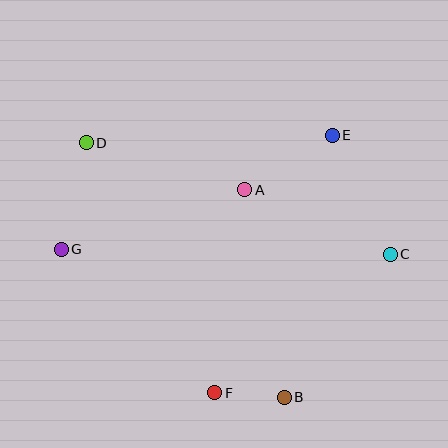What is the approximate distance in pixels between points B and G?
The distance between B and G is approximately 268 pixels.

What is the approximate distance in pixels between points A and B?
The distance between A and B is approximately 211 pixels.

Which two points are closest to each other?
Points B and F are closest to each other.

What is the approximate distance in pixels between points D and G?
The distance between D and G is approximately 110 pixels.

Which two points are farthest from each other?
Points C and G are farthest from each other.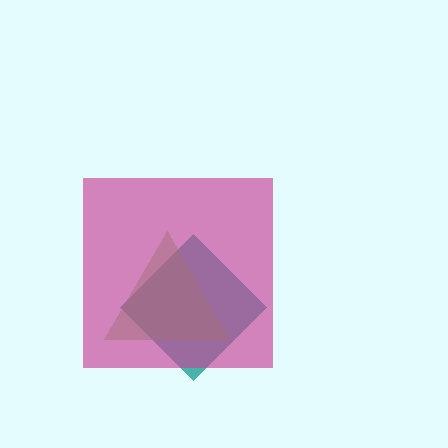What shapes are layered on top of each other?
The layered shapes are: a teal diamond, a lime triangle, a magenta square.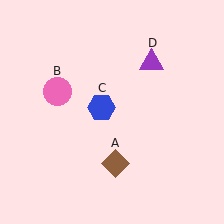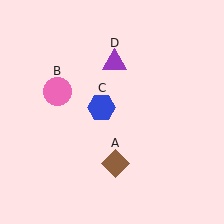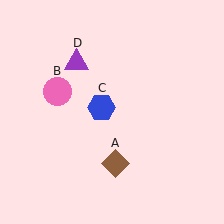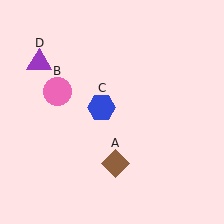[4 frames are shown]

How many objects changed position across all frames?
1 object changed position: purple triangle (object D).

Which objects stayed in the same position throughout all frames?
Brown diamond (object A) and pink circle (object B) and blue hexagon (object C) remained stationary.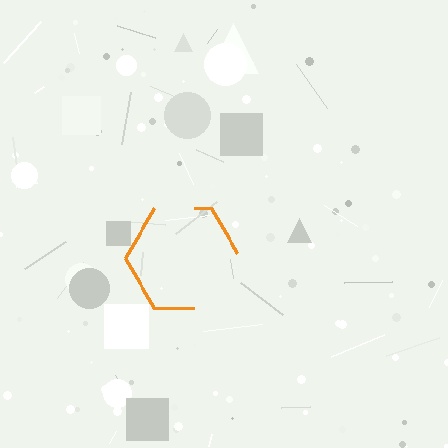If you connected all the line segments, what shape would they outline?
They would outline a hexagon.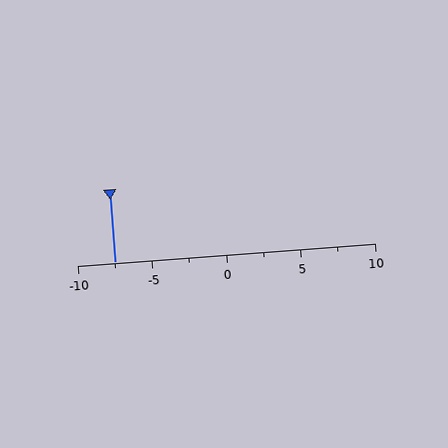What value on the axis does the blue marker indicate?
The marker indicates approximately -7.5.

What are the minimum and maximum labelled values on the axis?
The axis runs from -10 to 10.